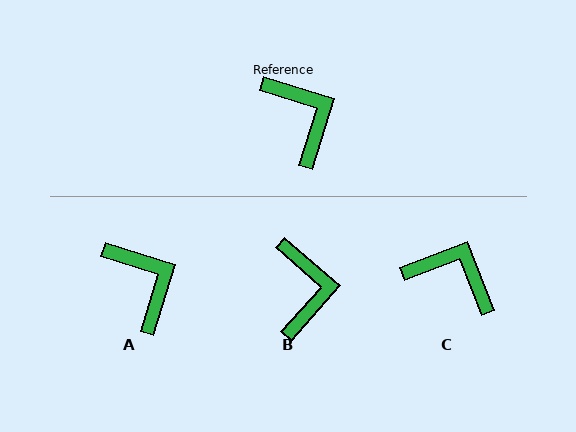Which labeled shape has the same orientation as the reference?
A.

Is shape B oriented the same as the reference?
No, it is off by about 24 degrees.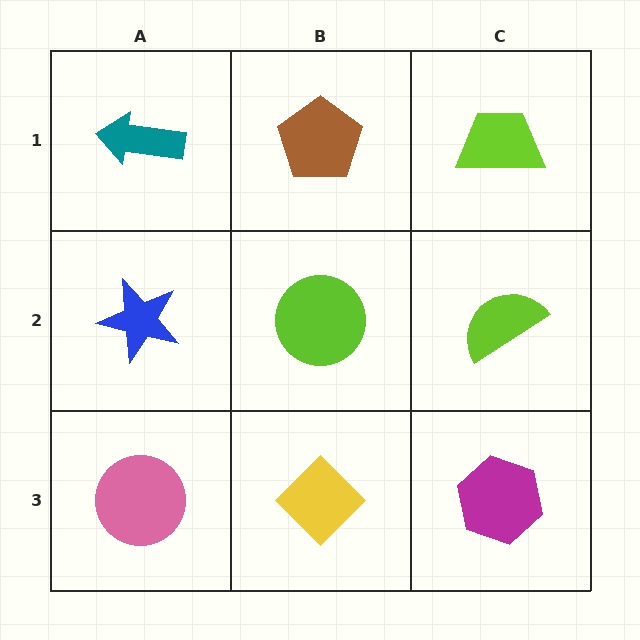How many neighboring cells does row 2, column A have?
3.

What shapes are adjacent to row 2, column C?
A lime trapezoid (row 1, column C), a magenta hexagon (row 3, column C), a lime circle (row 2, column B).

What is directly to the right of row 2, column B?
A lime semicircle.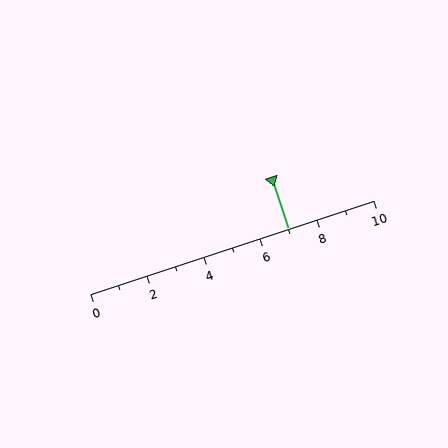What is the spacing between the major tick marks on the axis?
The major ticks are spaced 2 apart.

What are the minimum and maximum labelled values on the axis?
The axis runs from 0 to 10.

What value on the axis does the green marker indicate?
The marker indicates approximately 7.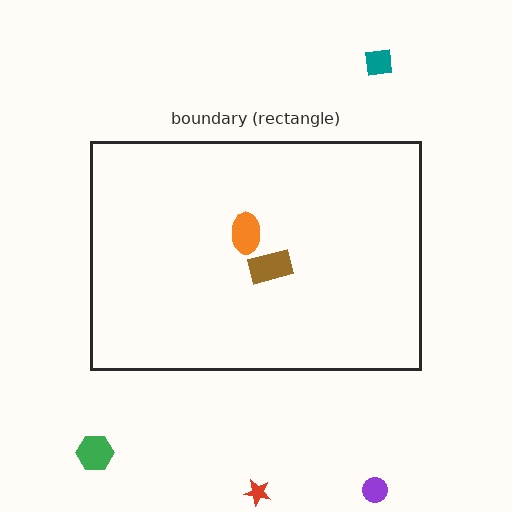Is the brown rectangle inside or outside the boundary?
Inside.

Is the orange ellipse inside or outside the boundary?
Inside.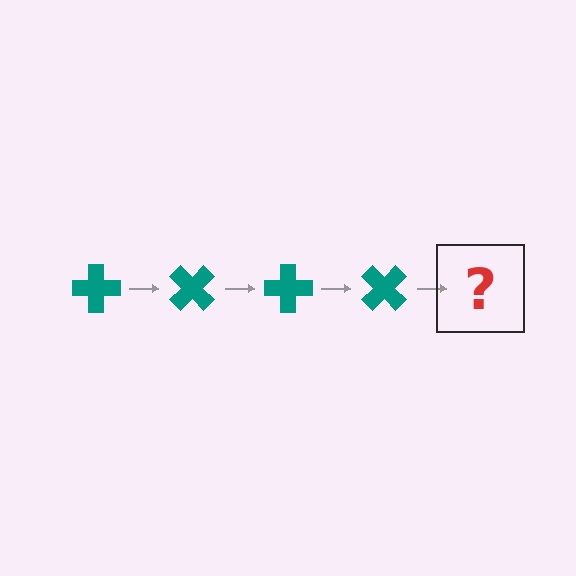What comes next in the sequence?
The next element should be a teal cross rotated 180 degrees.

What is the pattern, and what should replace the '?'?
The pattern is that the cross rotates 45 degrees each step. The '?' should be a teal cross rotated 180 degrees.